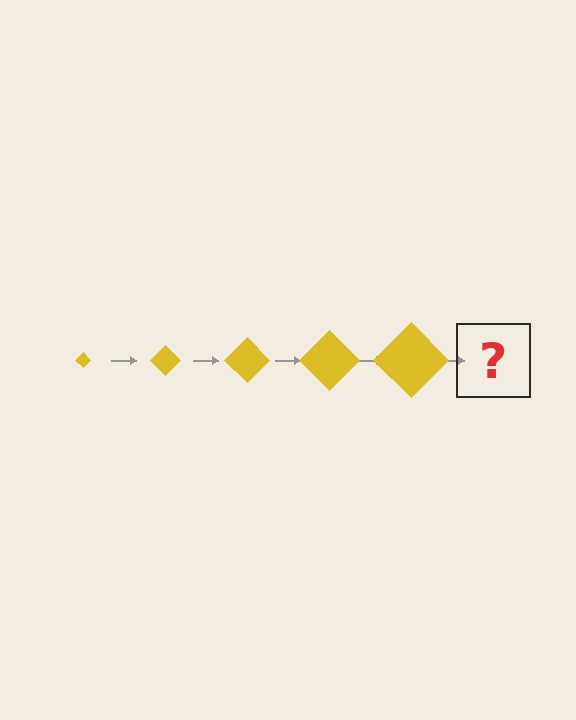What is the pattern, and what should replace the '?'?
The pattern is that the diamond gets progressively larger each step. The '?' should be a yellow diamond, larger than the previous one.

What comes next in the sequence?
The next element should be a yellow diamond, larger than the previous one.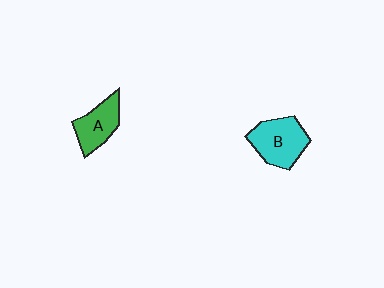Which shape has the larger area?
Shape B (cyan).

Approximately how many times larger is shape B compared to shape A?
Approximately 1.3 times.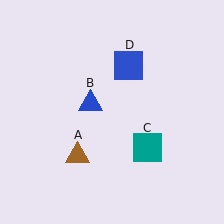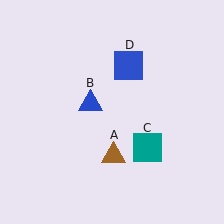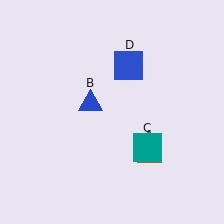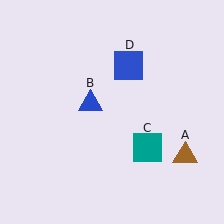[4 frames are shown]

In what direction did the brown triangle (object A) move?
The brown triangle (object A) moved right.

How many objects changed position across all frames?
1 object changed position: brown triangle (object A).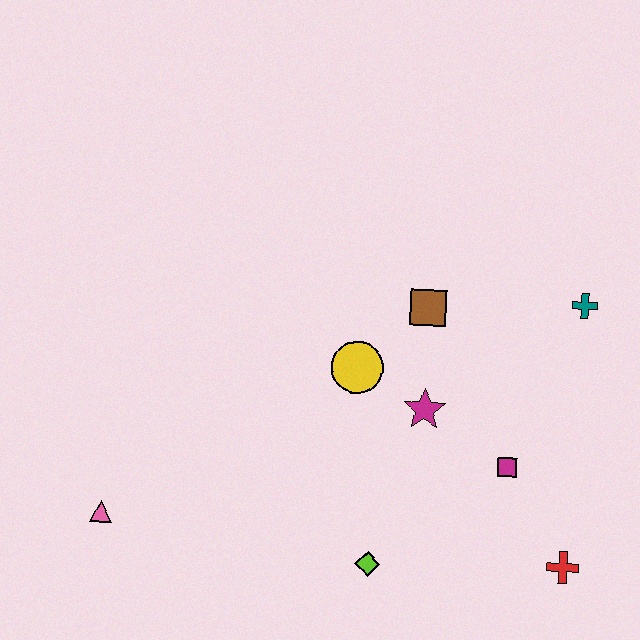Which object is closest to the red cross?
The magenta square is closest to the red cross.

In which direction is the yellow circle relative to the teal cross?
The yellow circle is to the left of the teal cross.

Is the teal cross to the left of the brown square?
No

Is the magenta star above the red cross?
Yes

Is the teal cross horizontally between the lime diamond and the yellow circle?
No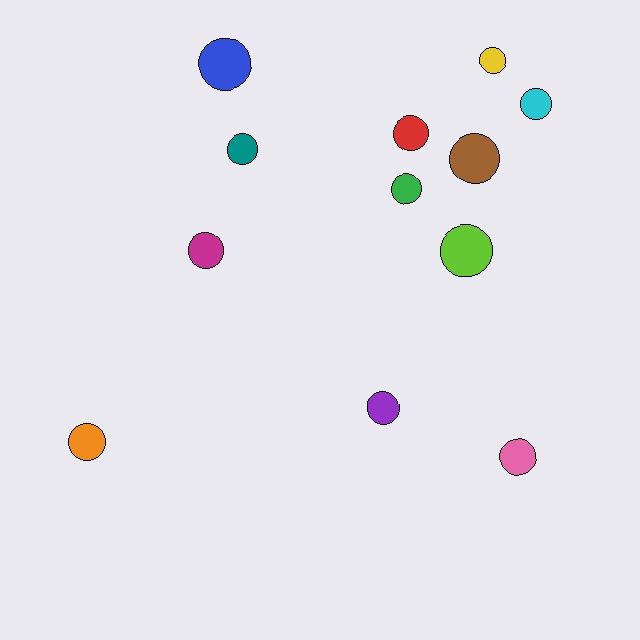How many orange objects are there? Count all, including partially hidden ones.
There is 1 orange object.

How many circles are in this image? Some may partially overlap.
There are 12 circles.